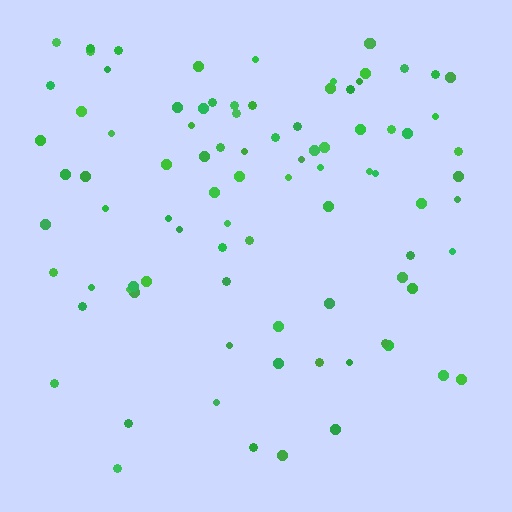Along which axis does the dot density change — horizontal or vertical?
Vertical.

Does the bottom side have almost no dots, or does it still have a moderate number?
Still a moderate number, just noticeably fewer than the top.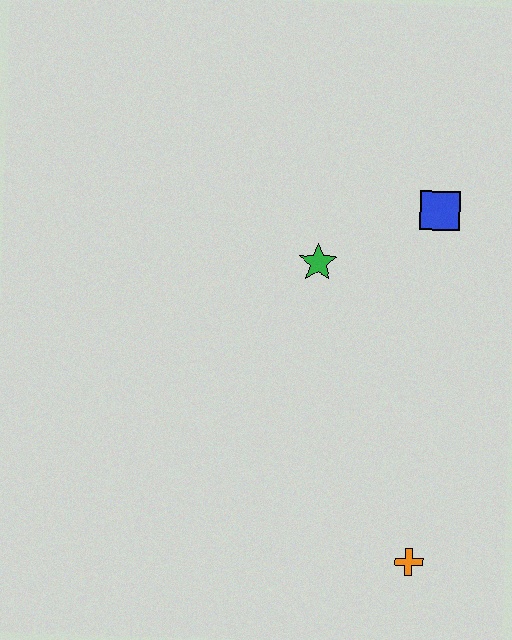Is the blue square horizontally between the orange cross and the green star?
No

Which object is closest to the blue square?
The green star is closest to the blue square.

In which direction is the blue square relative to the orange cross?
The blue square is above the orange cross.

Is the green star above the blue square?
No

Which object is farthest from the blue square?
The orange cross is farthest from the blue square.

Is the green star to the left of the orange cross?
Yes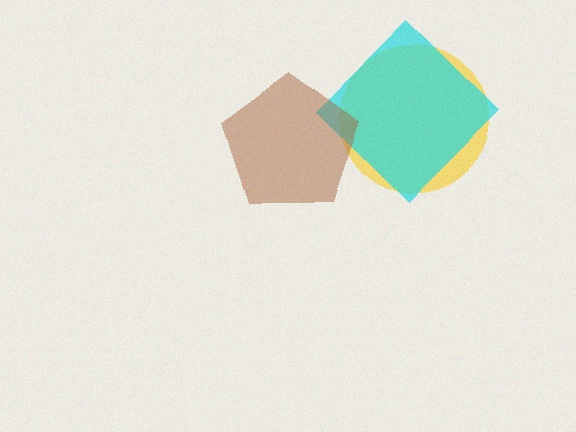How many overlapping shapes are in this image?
There are 3 overlapping shapes in the image.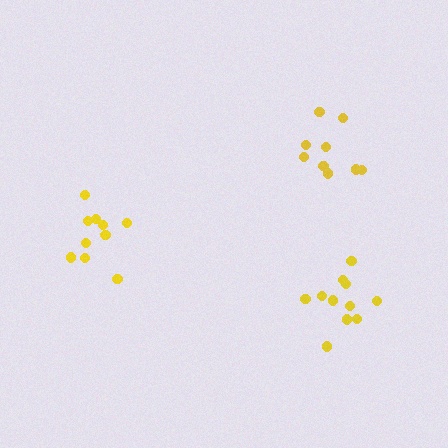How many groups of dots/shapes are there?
There are 3 groups.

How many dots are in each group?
Group 1: 11 dots, Group 2: 9 dots, Group 3: 10 dots (30 total).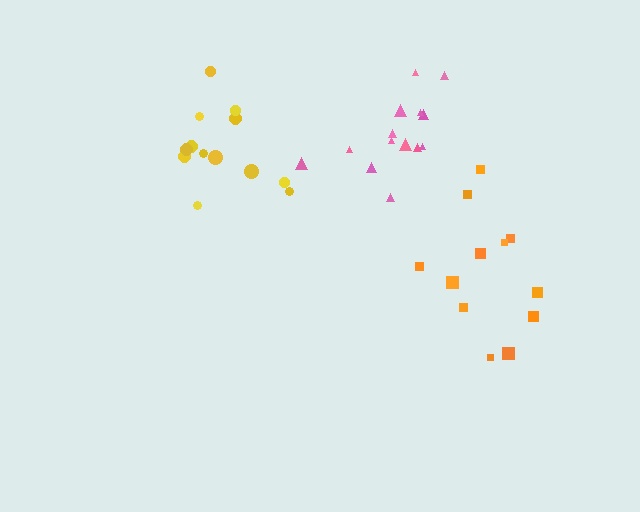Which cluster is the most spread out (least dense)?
Pink.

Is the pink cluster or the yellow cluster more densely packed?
Yellow.